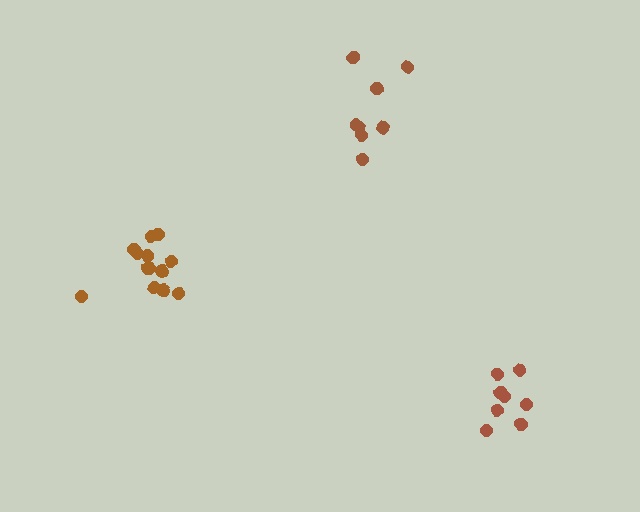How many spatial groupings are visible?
There are 3 spatial groupings.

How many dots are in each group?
Group 1: 8 dots, Group 2: 13 dots, Group 3: 8 dots (29 total).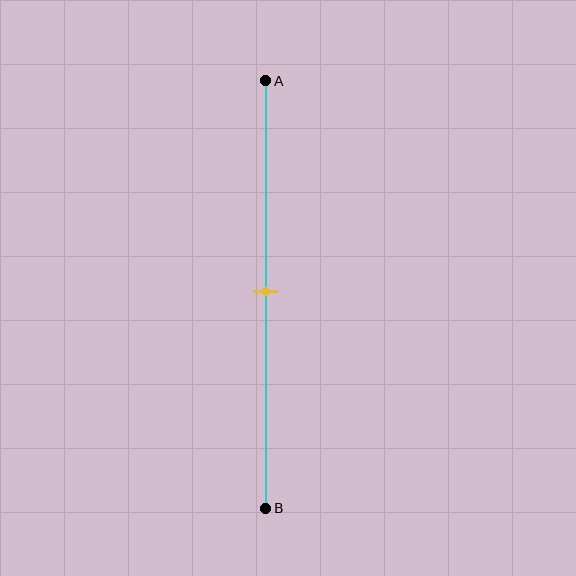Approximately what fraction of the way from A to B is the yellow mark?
The yellow mark is approximately 50% of the way from A to B.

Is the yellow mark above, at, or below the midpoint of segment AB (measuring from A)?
The yellow mark is approximately at the midpoint of segment AB.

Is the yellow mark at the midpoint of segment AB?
Yes, the mark is approximately at the midpoint.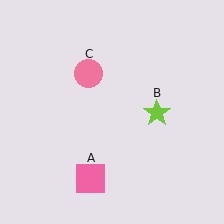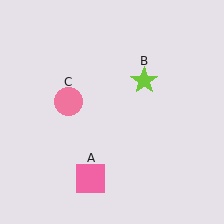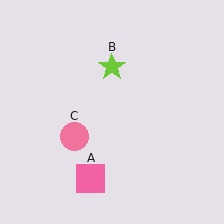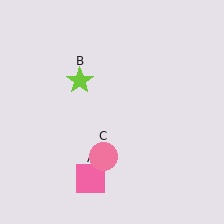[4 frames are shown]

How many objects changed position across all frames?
2 objects changed position: lime star (object B), pink circle (object C).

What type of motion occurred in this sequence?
The lime star (object B), pink circle (object C) rotated counterclockwise around the center of the scene.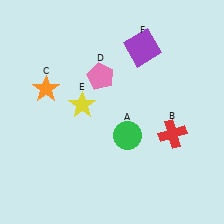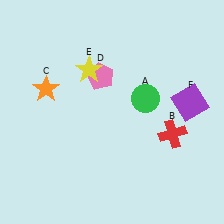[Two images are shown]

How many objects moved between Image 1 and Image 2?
3 objects moved between the two images.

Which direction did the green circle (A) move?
The green circle (A) moved up.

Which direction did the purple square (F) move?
The purple square (F) moved down.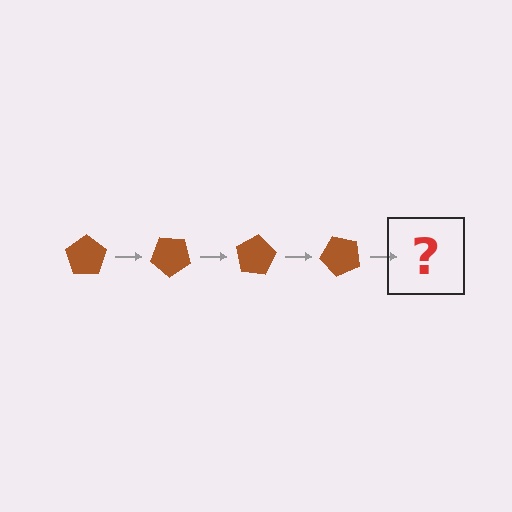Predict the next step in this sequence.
The next step is a brown pentagon rotated 160 degrees.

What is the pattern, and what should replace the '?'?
The pattern is that the pentagon rotates 40 degrees each step. The '?' should be a brown pentagon rotated 160 degrees.